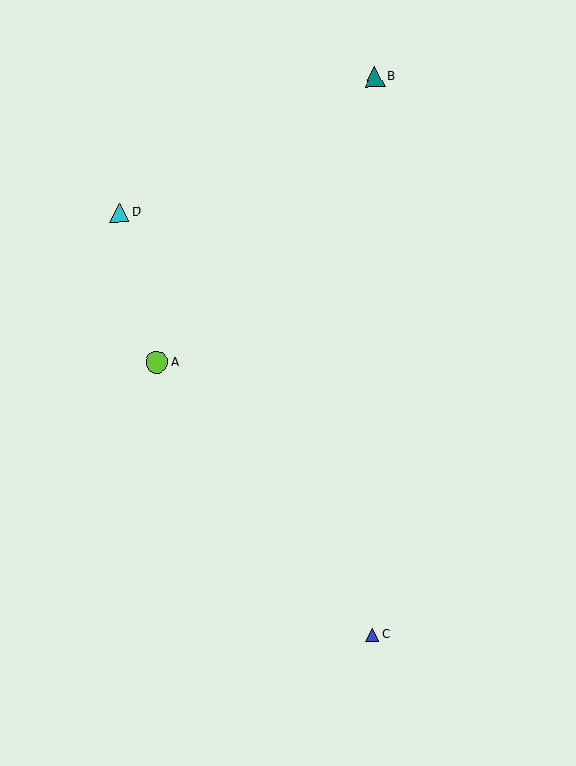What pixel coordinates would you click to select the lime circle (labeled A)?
Click at (157, 362) to select the lime circle A.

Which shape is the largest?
The lime circle (labeled A) is the largest.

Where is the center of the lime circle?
The center of the lime circle is at (157, 362).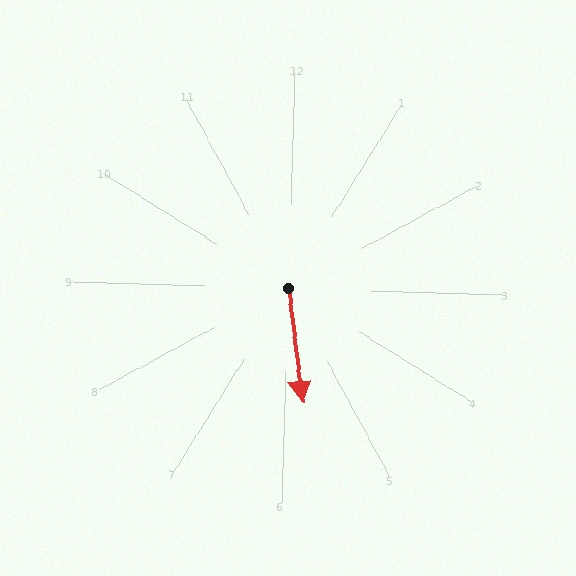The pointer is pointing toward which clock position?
Roughly 6 o'clock.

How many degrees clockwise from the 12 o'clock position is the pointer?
Approximately 171 degrees.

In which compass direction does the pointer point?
South.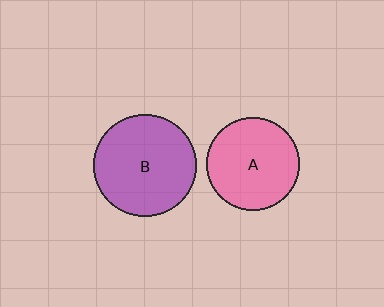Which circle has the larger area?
Circle B (purple).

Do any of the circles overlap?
No, none of the circles overlap.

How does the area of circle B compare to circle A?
Approximately 1.2 times.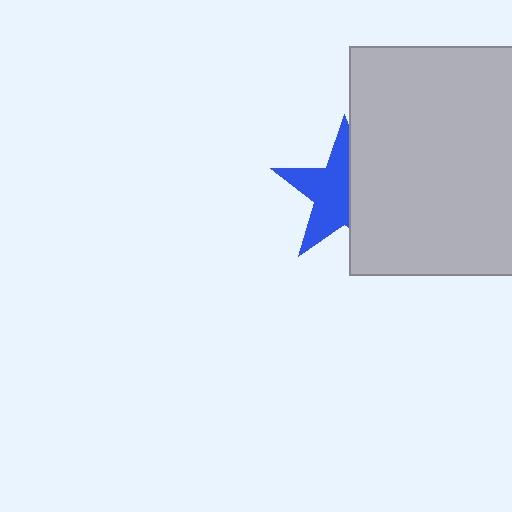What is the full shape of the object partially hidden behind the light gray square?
The partially hidden object is a blue star.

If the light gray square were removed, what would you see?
You would see the complete blue star.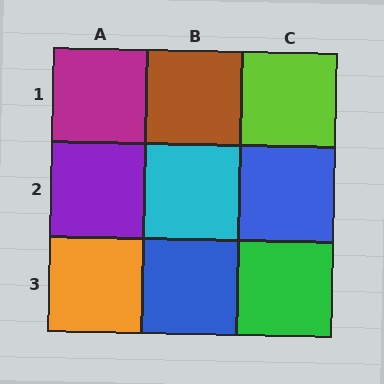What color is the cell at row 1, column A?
Magenta.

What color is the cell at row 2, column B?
Cyan.